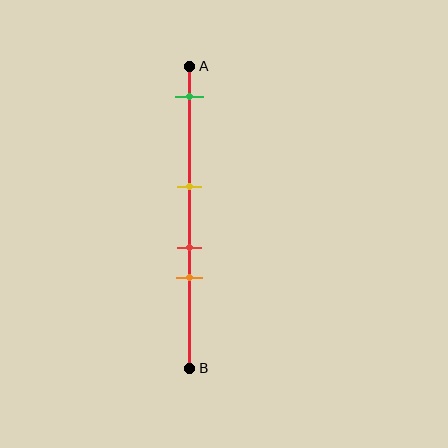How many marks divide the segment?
There are 4 marks dividing the segment.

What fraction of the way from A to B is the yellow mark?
The yellow mark is approximately 40% (0.4) of the way from A to B.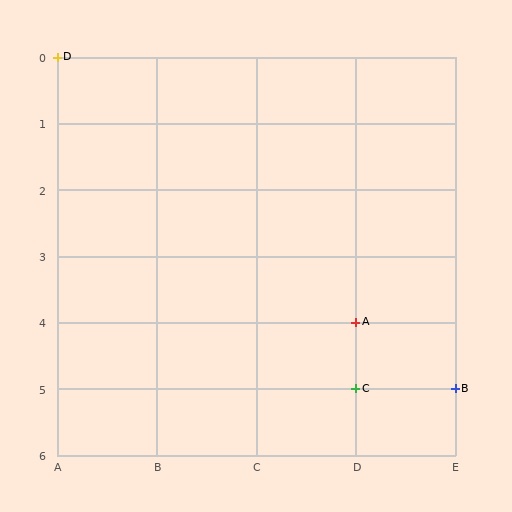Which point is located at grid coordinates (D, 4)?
Point A is at (D, 4).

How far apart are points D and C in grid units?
Points D and C are 3 columns and 5 rows apart (about 5.8 grid units diagonally).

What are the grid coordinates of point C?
Point C is at grid coordinates (D, 5).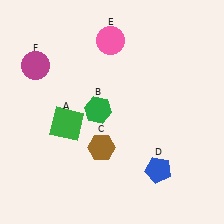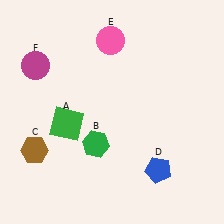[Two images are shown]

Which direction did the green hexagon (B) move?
The green hexagon (B) moved down.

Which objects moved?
The objects that moved are: the green hexagon (B), the brown hexagon (C).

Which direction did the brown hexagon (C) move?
The brown hexagon (C) moved left.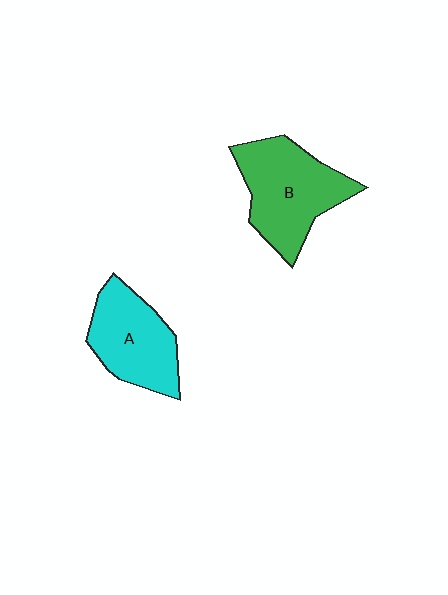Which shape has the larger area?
Shape B (green).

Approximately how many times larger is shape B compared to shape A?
Approximately 1.2 times.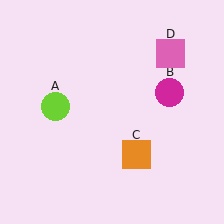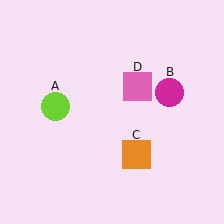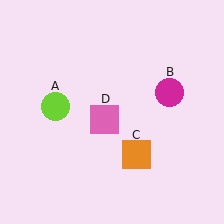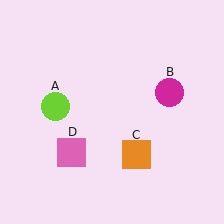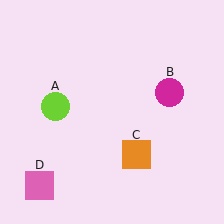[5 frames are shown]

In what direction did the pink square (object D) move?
The pink square (object D) moved down and to the left.